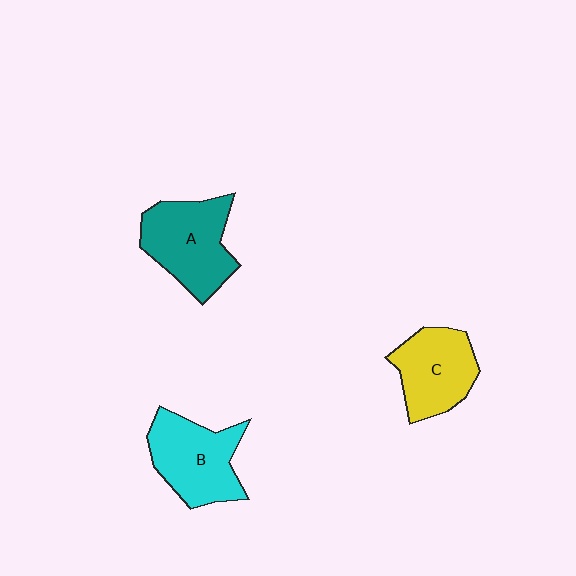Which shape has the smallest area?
Shape C (yellow).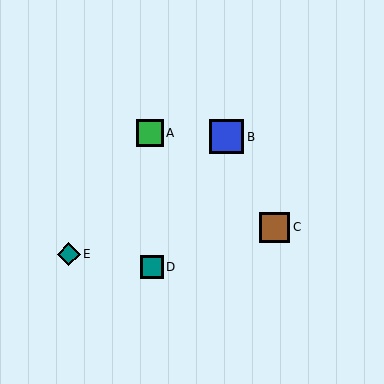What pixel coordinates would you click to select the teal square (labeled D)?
Click at (152, 267) to select the teal square D.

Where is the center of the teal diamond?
The center of the teal diamond is at (69, 254).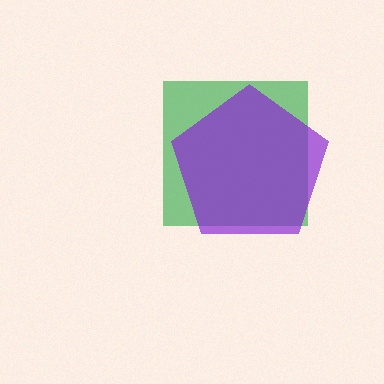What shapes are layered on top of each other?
The layered shapes are: a green square, a purple pentagon.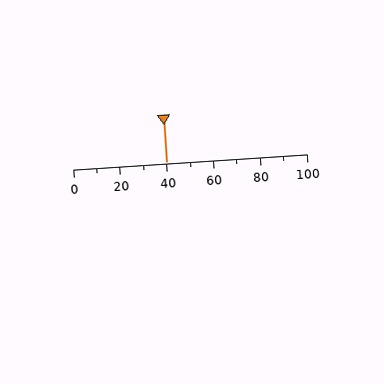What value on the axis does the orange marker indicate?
The marker indicates approximately 40.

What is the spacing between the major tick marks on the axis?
The major ticks are spaced 20 apart.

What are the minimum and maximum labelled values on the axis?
The axis runs from 0 to 100.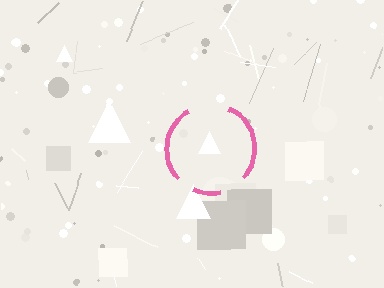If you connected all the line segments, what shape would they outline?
They would outline a circle.